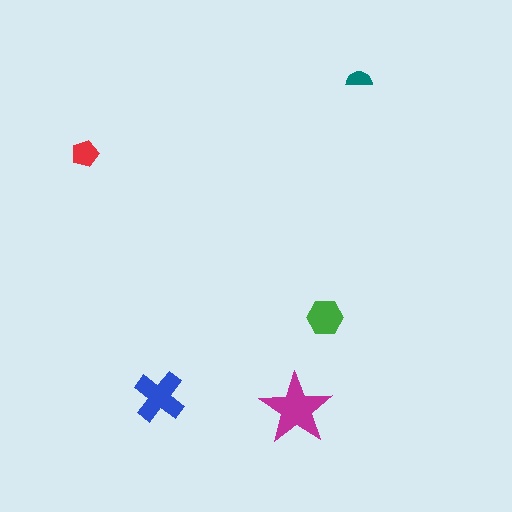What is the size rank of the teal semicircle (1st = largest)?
5th.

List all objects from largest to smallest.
The magenta star, the blue cross, the green hexagon, the red pentagon, the teal semicircle.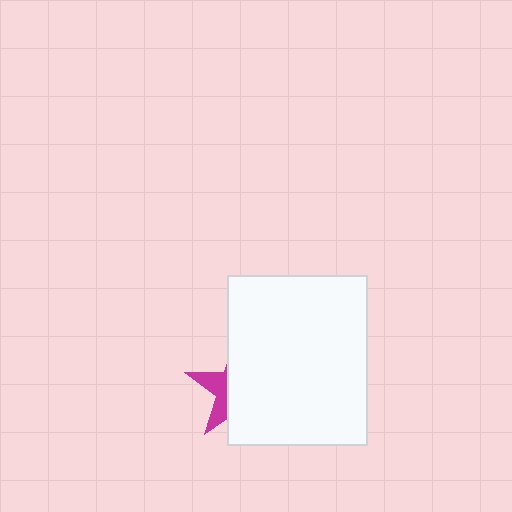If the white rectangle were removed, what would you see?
You would see the complete magenta star.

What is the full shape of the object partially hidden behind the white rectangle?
The partially hidden object is a magenta star.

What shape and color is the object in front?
The object in front is a white rectangle.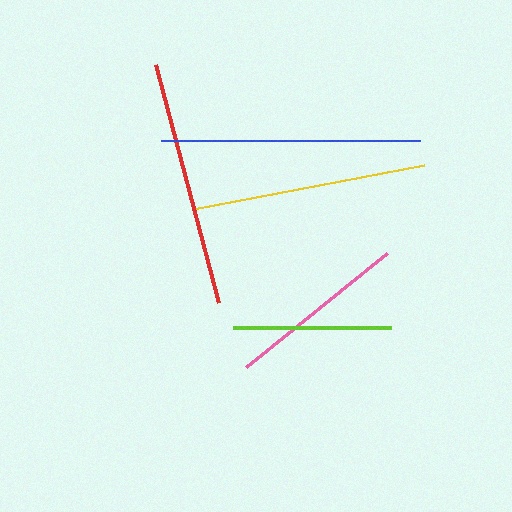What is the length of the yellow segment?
The yellow segment is approximately 235 pixels long.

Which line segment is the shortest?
The lime line is the shortest at approximately 158 pixels.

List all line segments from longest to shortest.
From longest to shortest: blue, red, yellow, pink, lime.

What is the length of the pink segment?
The pink segment is approximately 181 pixels long.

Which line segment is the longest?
The blue line is the longest at approximately 258 pixels.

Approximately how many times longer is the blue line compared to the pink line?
The blue line is approximately 1.4 times the length of the pink line.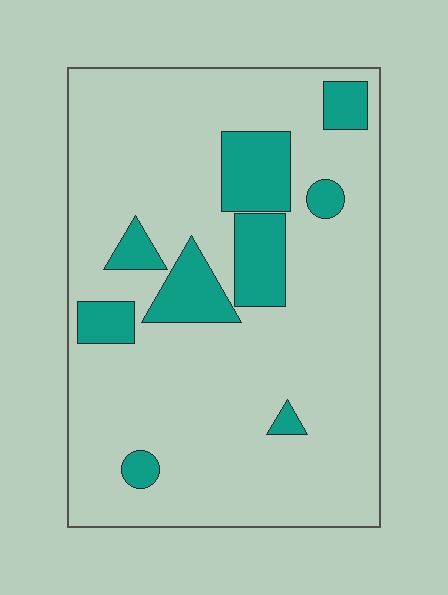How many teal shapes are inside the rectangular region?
9.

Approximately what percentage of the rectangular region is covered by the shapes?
Approximately 15%.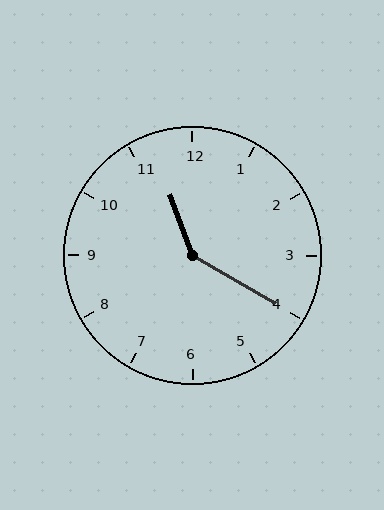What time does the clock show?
11:20.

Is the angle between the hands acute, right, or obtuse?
It is obtuse.